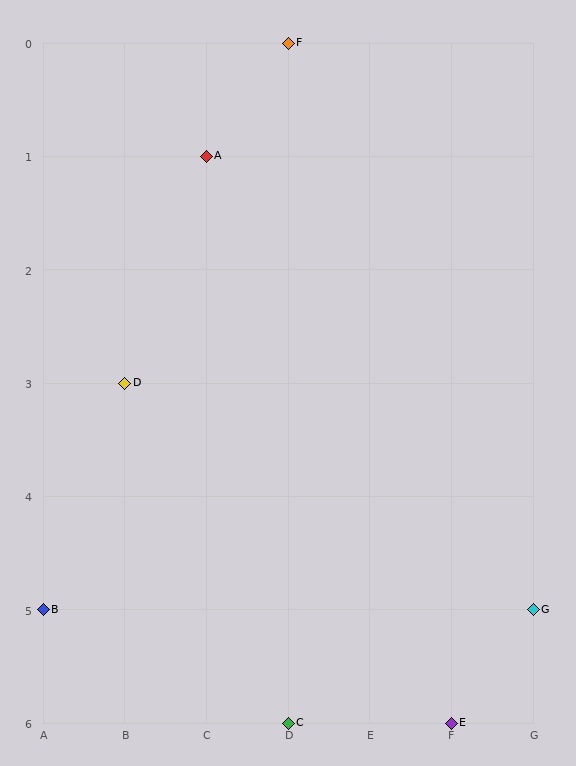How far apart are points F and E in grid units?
Points F and E are 2 columns and 6 rows apart (about 6.3 grid units diagonally).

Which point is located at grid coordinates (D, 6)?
Point C is at (D, 6).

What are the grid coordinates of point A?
Point A is at grid coordinates (C, 1).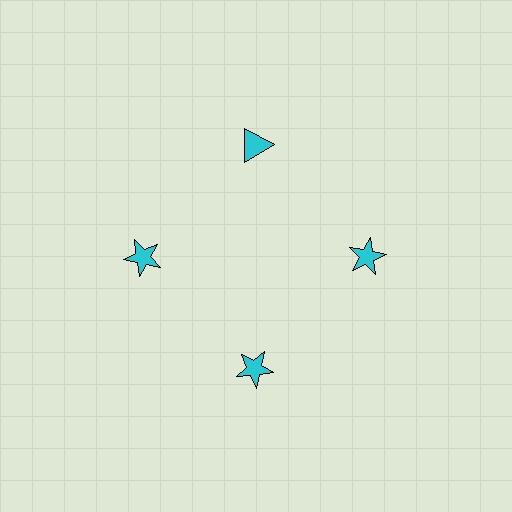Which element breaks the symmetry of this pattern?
The cyan triangle at roughly the 12 o'clock position breaks the symmetry. All other shapes are cyan stars.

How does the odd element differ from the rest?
It has a different shape: triangle instead of star.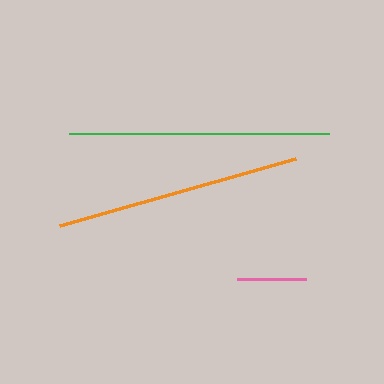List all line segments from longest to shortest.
From longest to shortest: green, orange, pink.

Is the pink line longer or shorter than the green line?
The green line is longer than the pink line.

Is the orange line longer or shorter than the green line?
The green line is longer than the orange line.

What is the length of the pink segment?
The pink segment is approximately 69 pixels long.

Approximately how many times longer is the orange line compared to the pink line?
The orange line is approximately 3.5 times the length of the pink line.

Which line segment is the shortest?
The pink line is the shortest at approximately 69 pixels.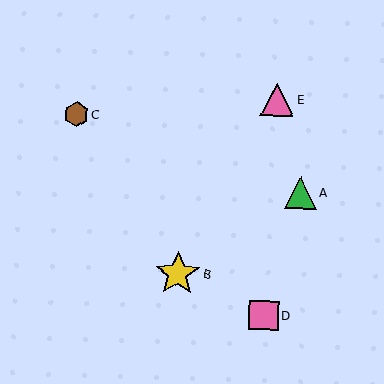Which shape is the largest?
The yellow star (labeled B) is the largest.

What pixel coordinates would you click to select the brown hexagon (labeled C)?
Click at (77, 114) to select the brown hexagon C.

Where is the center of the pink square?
The center of the pink square is at (264, 315).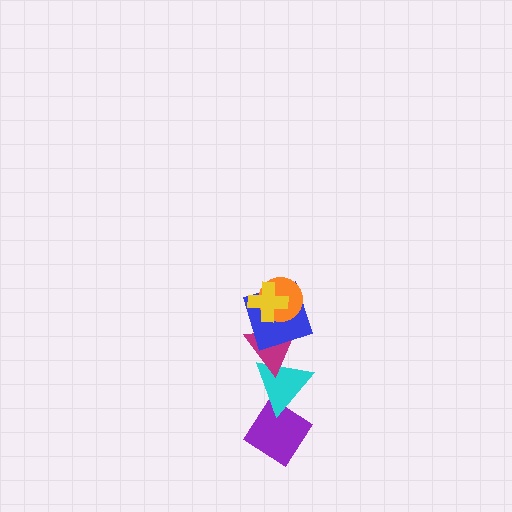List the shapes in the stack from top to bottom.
From top to bottom: the yellow cross, the orange circle, the blue square, the magenta triangle, the cyan triangle, the purple diamond.